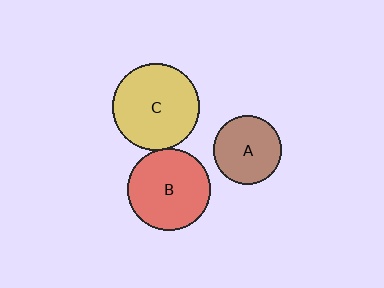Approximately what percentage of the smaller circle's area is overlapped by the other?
Approximately 5%.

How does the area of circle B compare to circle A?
Approximately 1.5 times.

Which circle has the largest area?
Circle C (yellow).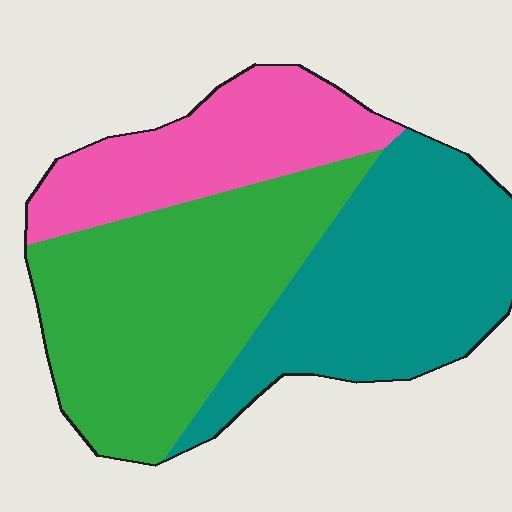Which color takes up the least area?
Pink, at roughly 25%.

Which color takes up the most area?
Green, at roughly 40%.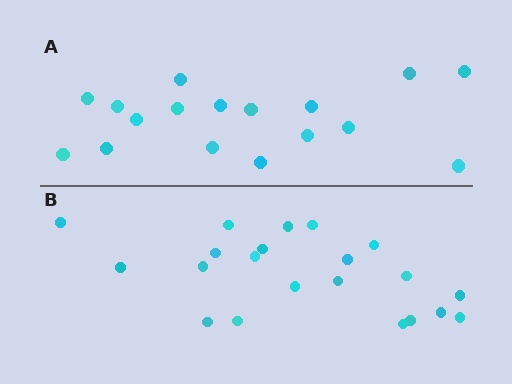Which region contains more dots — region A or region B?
Region B (the bottom region) has more dots.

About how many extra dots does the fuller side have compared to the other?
Region B has about 4 more dots than region A.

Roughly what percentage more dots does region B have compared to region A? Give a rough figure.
About 25% more.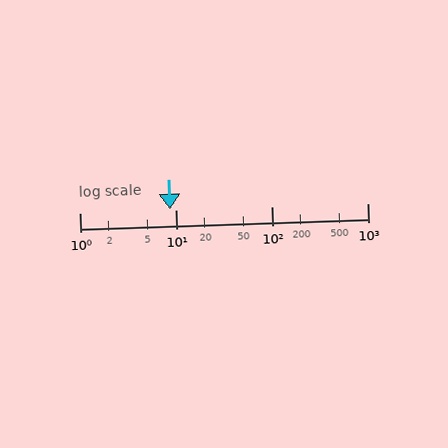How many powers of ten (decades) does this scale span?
The scale spans 3 decades, from 1 to 1000.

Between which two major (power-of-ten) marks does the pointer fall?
The pointer is between 1 and 10.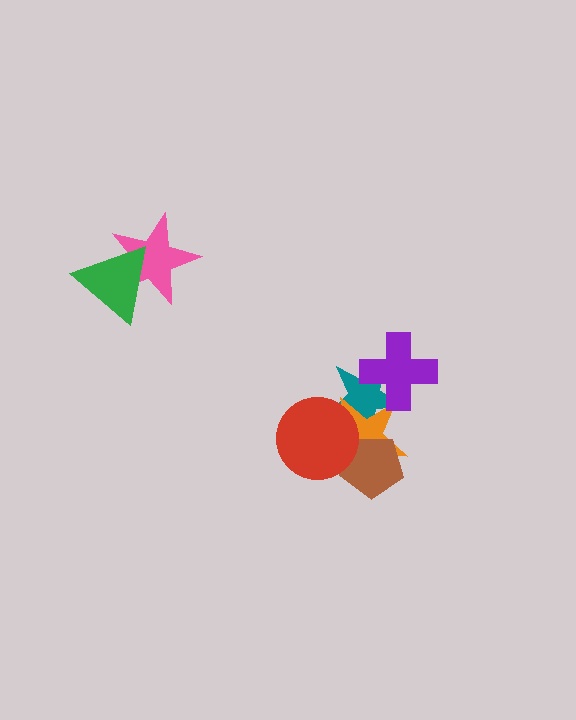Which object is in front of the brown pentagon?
The red circle is in front of the brown pentagon.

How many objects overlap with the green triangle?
1 object overlaps with the green triangle.